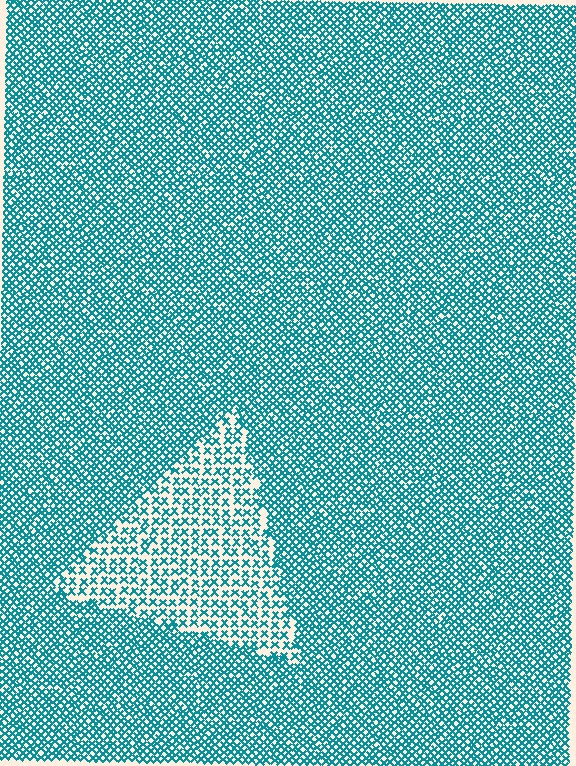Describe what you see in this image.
The image contains small teal elements arranged at two different densities. A triangle-shaped region is visible where the elements are less densely packed than the surrounding area.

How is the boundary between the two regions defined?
The boundary is defined by a change in element density (approximately 1.9x ratio). All elements are the same color, size, and shape.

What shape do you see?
I see a triangle.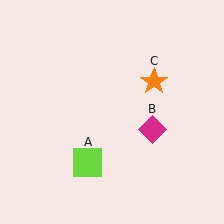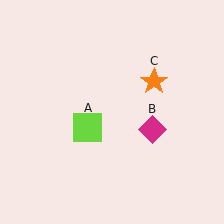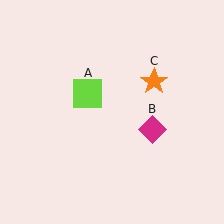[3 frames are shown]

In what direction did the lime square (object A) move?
The lime square (object A) moved up.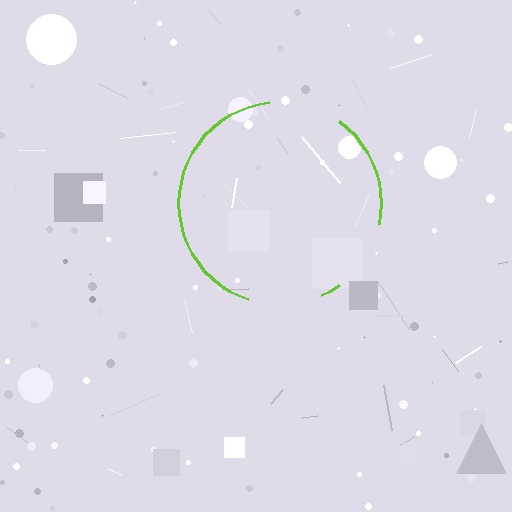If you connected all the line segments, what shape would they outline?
They would outline a circle.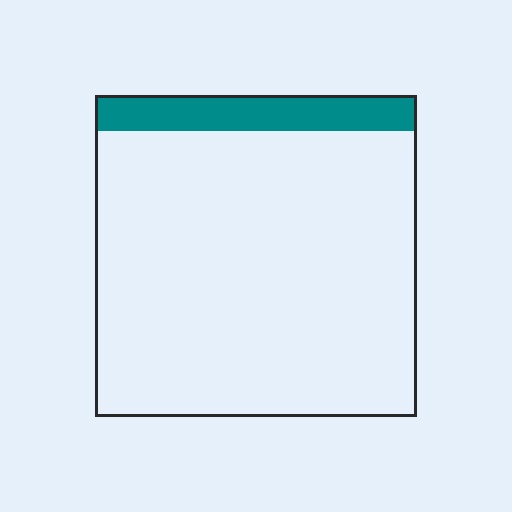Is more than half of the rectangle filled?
No.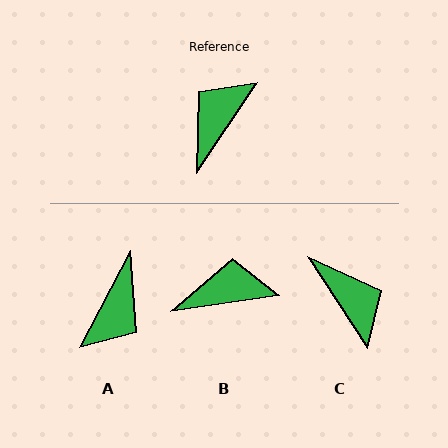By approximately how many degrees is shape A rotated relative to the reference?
Approximately 174 degrees clockwise.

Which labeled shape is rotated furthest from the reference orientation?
A, about 174 degrees away.